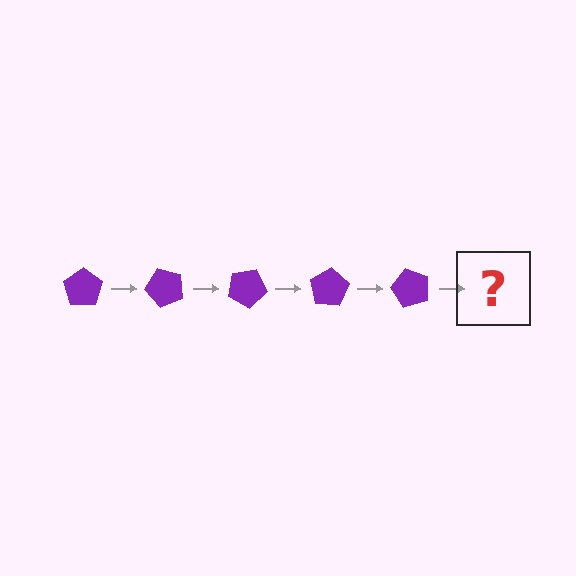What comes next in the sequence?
The next element should be a purple pentagon rotated 250 degrees.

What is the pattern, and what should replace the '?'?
The pattern is that the pentagon rotates 50 degrees each step. The '?' should be a purple pentagon rotated 250 degrees.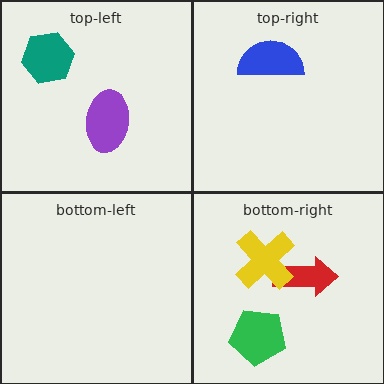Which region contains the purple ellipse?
The top-left region.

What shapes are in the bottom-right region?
The red arrow, the yellow cross, the green pentagon.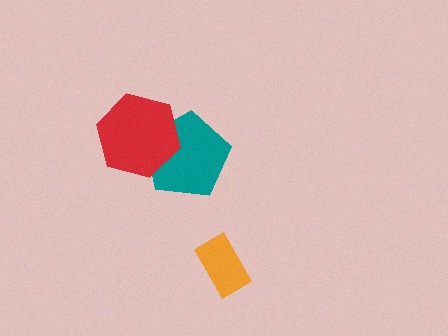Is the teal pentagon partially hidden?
Yes, it is partially covered by another shape.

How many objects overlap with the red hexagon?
1 object overlaps with the red hexagon.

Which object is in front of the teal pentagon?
The red hexagon is in front of the teal pentagon.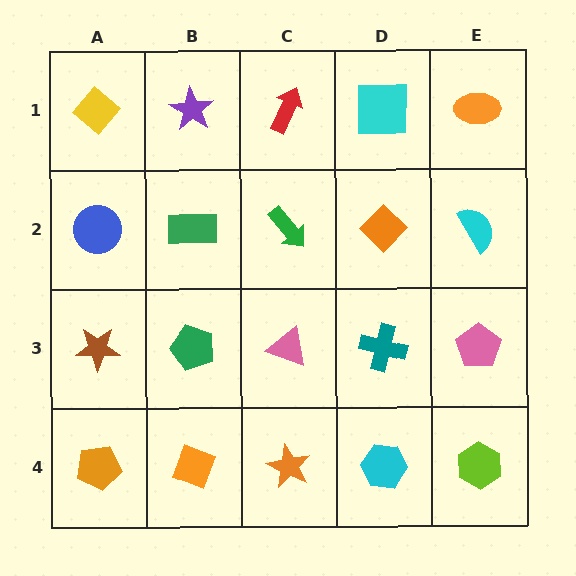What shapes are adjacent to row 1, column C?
A green arrow (row 2, column C), a purple star (row 1, column B), a cyan square (row 1, column D).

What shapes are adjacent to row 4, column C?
A pink triangle (row 3, column C), an orange diamond (row 4, column B), a cyan hexagon (row 4, column D).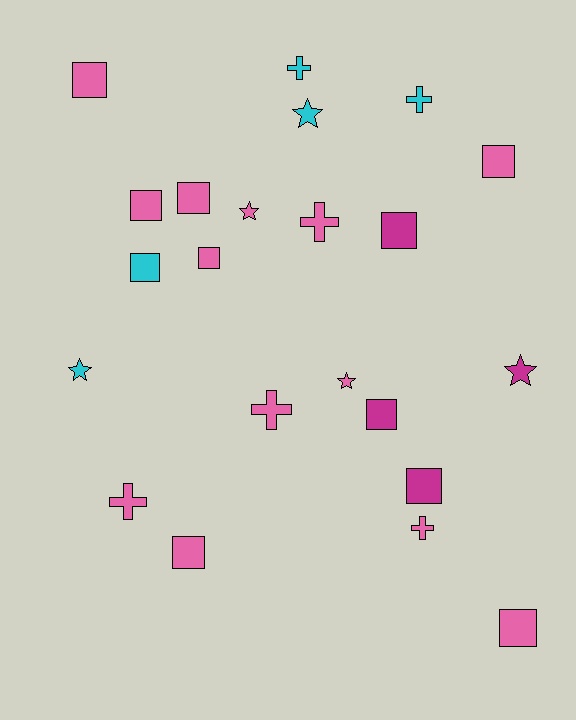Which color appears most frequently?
Pink, with 13 objects.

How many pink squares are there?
There are 7 pink squares.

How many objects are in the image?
There are 22 objects.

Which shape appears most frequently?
Square, with 11 objects.